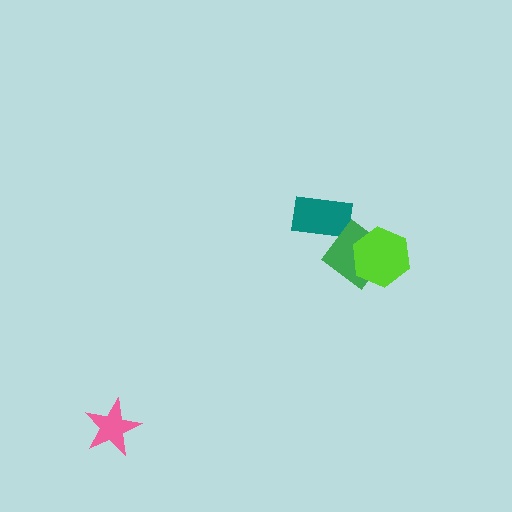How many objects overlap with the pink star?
0 objects overlap with the pink star.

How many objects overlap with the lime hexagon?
1 object overlaps with the lime hexagon.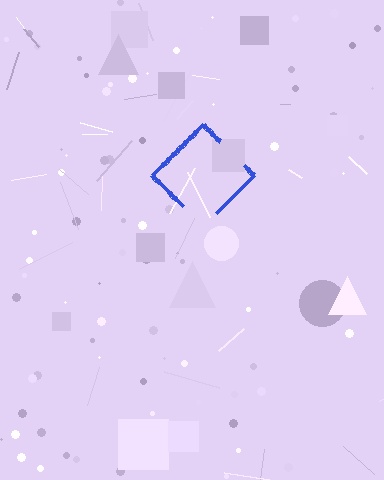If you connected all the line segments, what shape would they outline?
They would outline a diamond.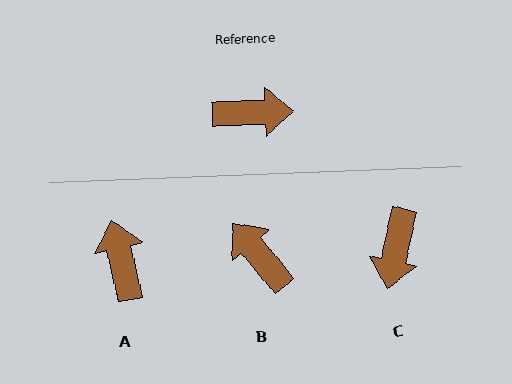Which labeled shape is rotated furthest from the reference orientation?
B, about 128 degrees away.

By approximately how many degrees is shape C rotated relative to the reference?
Approximately 105 degrees clockwise.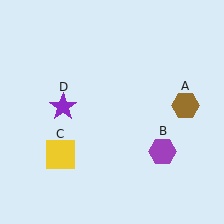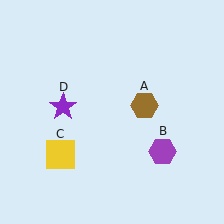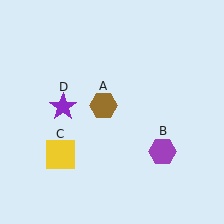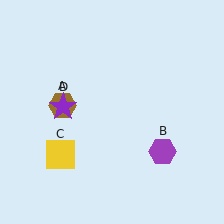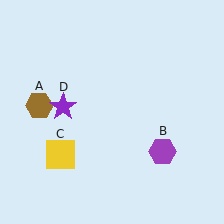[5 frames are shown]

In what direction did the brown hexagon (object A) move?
The brown hexagon (object A) moved left.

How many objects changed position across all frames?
1 object changed position: brown hexagon (object A).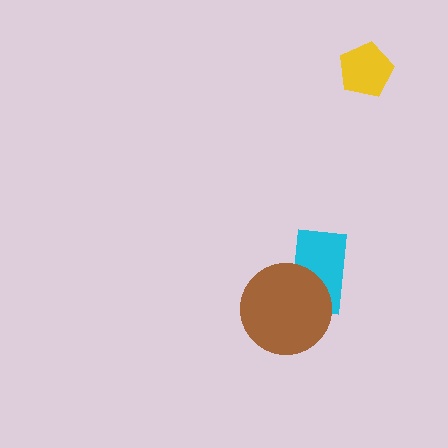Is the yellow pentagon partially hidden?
No, no other shape covers it.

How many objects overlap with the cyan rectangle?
1 object overlaps with the cyan rectangle.